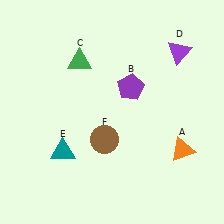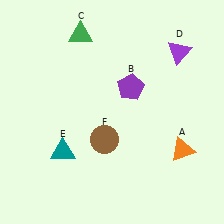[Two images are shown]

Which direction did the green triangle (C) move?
The green triangle (C) moved up.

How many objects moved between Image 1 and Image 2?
1 object moved between the two images.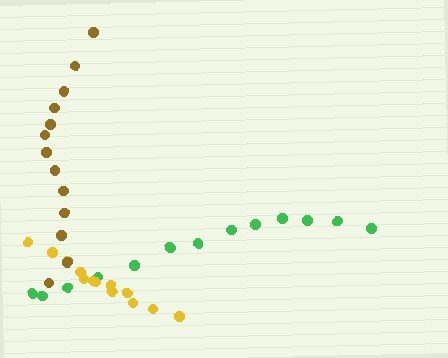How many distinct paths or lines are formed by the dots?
There are 3 distinct paths.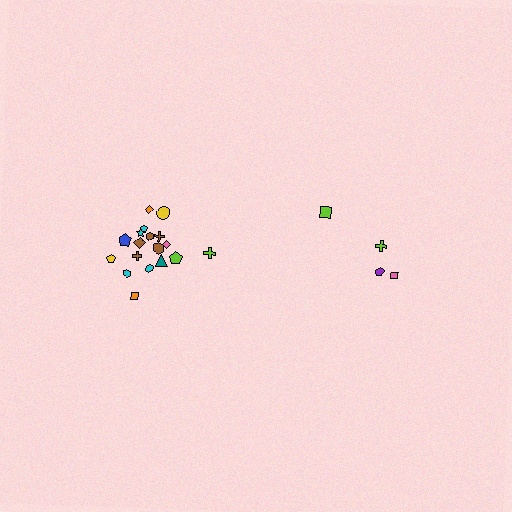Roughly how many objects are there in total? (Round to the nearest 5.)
Roughly 20 objects in total.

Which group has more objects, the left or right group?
The left group.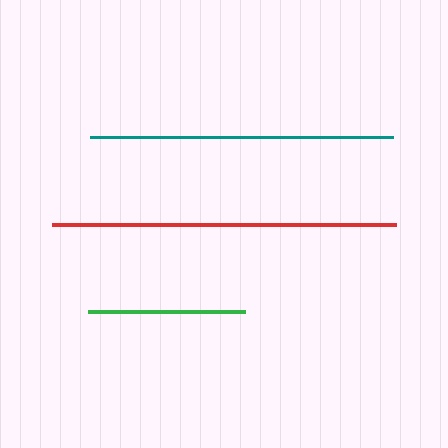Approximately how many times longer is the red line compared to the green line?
The red line is approximately 2.2 times the length of the green line.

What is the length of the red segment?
The red segment is approximately 344 pixels long.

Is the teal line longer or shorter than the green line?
The teal line is longer than the green line.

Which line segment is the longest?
The red line is the longest at approximately 344 pixels.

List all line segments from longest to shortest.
From longest to shortest: red, teal, green.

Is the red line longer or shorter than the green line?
The red line is longer than the green line.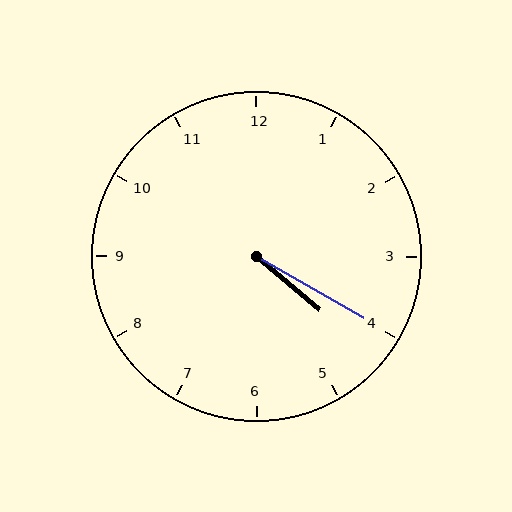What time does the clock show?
4:20.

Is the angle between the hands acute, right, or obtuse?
It is acute.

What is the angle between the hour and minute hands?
Approximately 10 degrees.